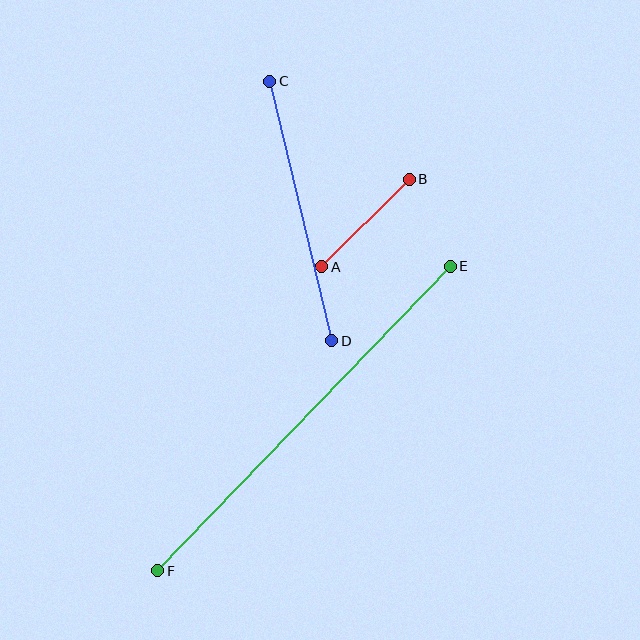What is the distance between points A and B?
The distance is approximately 124 pixels.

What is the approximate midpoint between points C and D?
The midpoint is at approximately (301, 211) pixels.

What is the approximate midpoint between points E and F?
The midpoint is at approximately (304, 419) pixels.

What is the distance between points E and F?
The distance is approximately 422 pixels.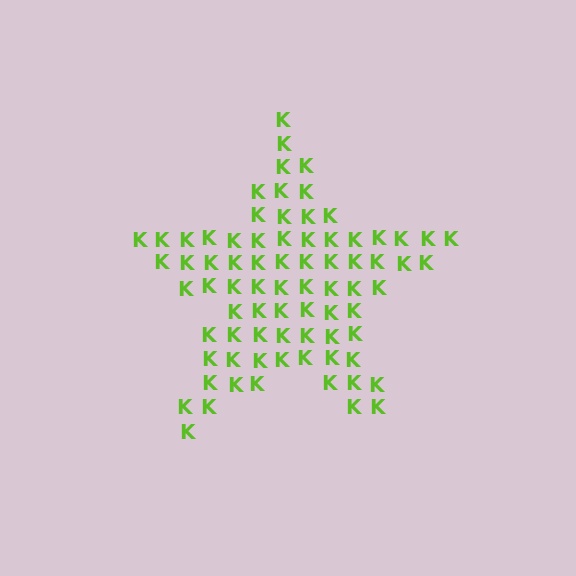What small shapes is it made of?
It is made of small letter K's.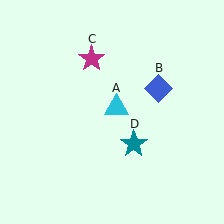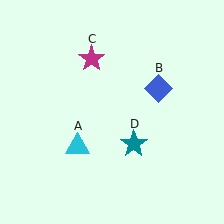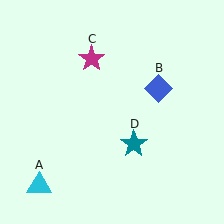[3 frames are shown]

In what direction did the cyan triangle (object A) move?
The cyan triangle (object A) moved down and to the left.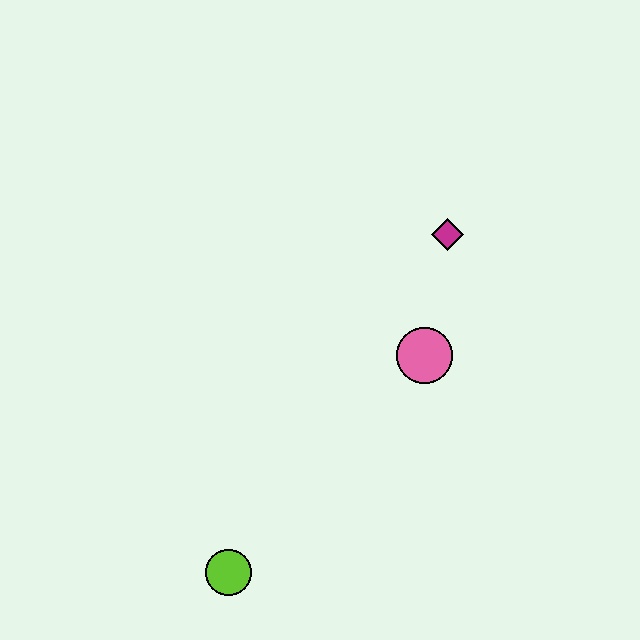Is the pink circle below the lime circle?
No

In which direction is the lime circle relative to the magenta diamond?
The lime circle is below the magenta diamond.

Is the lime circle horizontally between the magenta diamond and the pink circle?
No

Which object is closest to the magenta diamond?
The pink circle is closest to the magenta diamond.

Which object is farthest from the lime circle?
The magenta diamond is farthest from the lime circle.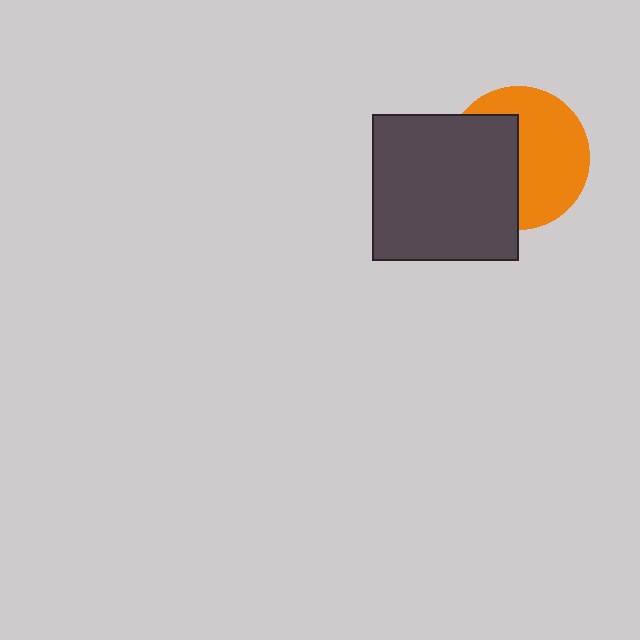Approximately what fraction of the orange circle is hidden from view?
Roughly 44% of the orange circle is hidden behind the dark gray square.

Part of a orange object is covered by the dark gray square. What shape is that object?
It is a circle.